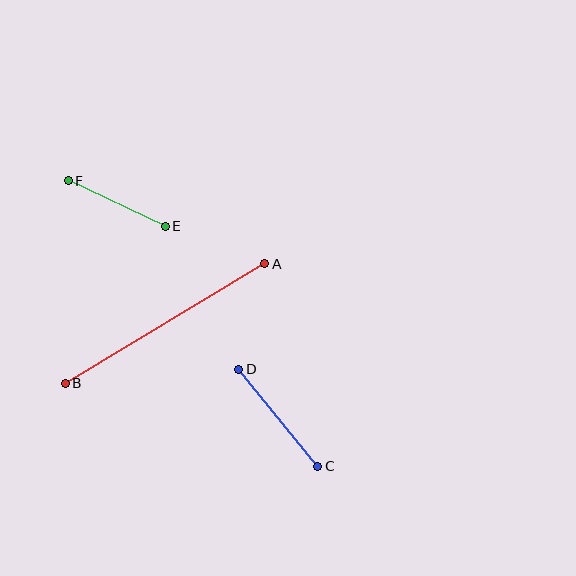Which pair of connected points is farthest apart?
Points A and B are farthest apart.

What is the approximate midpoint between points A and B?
The midpoint is at approximately (165, 323) pixels.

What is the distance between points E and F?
The distance is approximately 107 pixels.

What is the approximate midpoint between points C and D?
The midpoint is at approximately (278, 418) pixels.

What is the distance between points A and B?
The distance is approximately 232 pixels.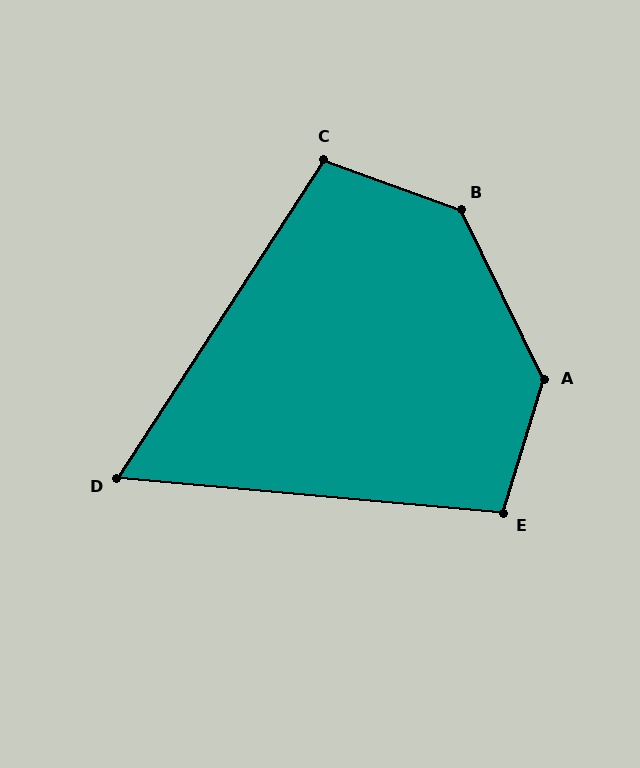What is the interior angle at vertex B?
Approximately 136 degrees (obtuse).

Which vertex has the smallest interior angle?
D, at approximately 62 degrees.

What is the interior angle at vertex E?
Approximately 102 degrees (obtuse).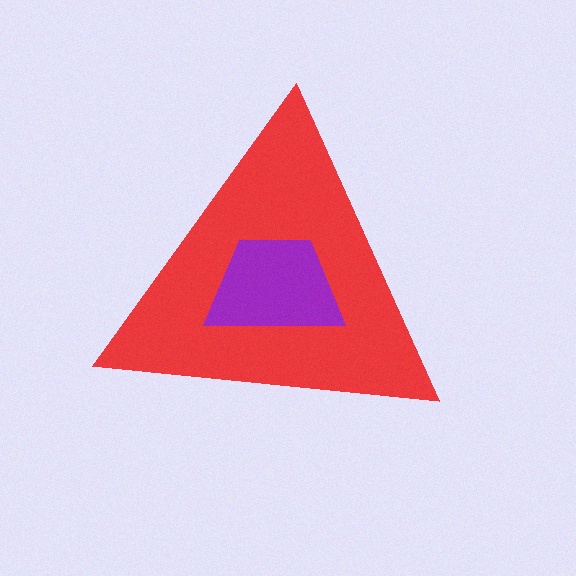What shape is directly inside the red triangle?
The purple trapezoid.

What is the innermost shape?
The purple trapezoid.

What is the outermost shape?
The red triangle.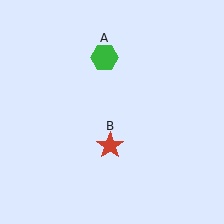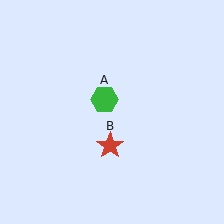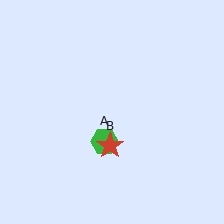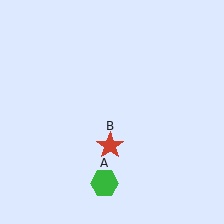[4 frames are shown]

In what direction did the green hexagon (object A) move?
The green hexagon (object A) moved down.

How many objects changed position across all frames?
1 object changed position: green hexagon (object A).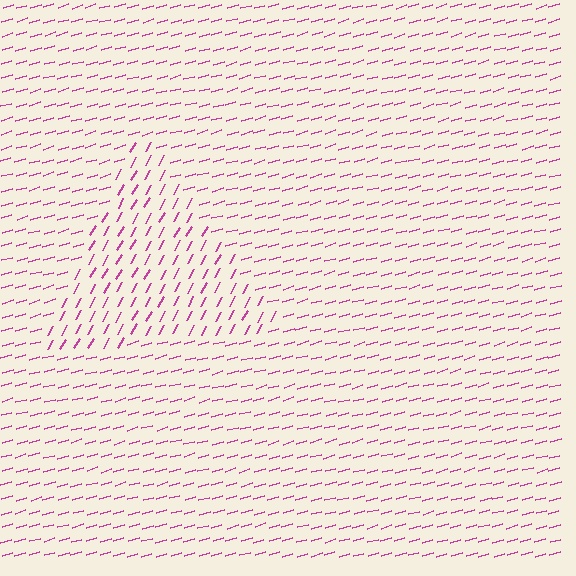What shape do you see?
I see a triangle.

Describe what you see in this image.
The image is filled with small magenta line segments. A triangle region in the image has lines oriented differently from the surrounding lines, creating a visible texture boundary.